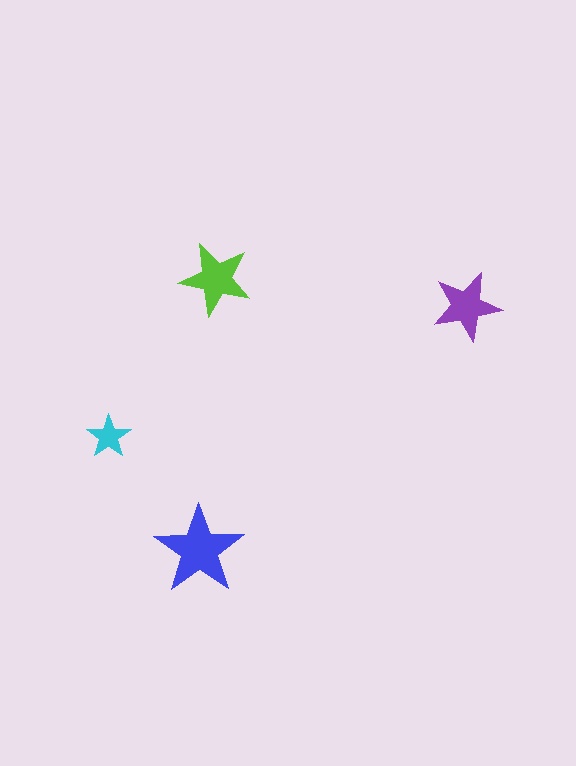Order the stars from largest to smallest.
the blue one, the lime one, the purple one, the cyan one.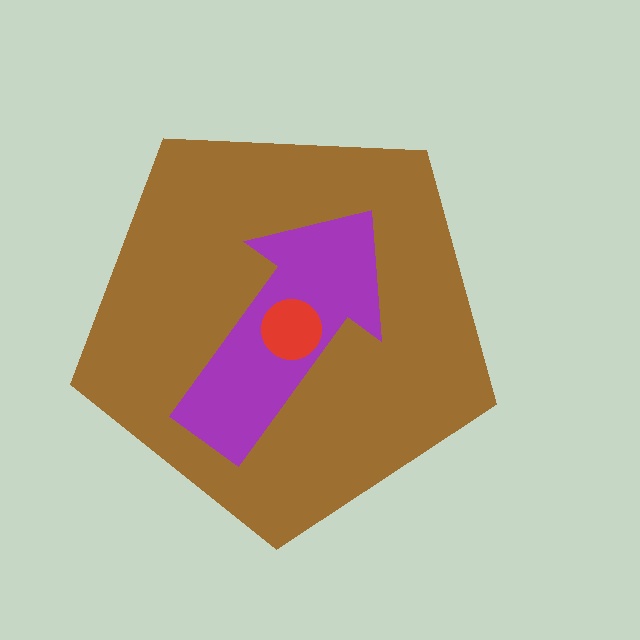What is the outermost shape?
The brown pentagon.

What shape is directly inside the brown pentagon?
The purple arrow.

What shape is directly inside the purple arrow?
The red circle.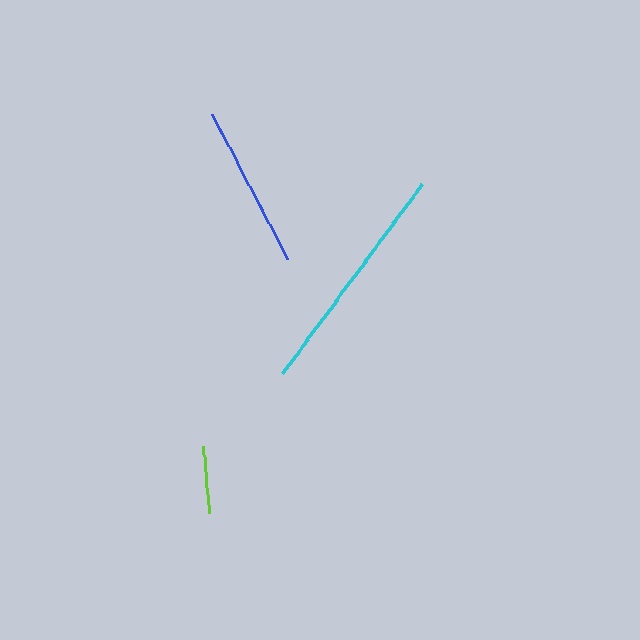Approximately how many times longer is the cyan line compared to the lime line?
The cyan line is approximately 3.5 times the length of the lime line.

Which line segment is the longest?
The cyan line is the longest at approximately 235 pixels.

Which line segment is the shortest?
The lime line is the shortest at approximately 68 pixels.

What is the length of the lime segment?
The lime segment is approximately 68 pixels long.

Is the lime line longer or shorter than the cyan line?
The cyan line is longer than the lime line.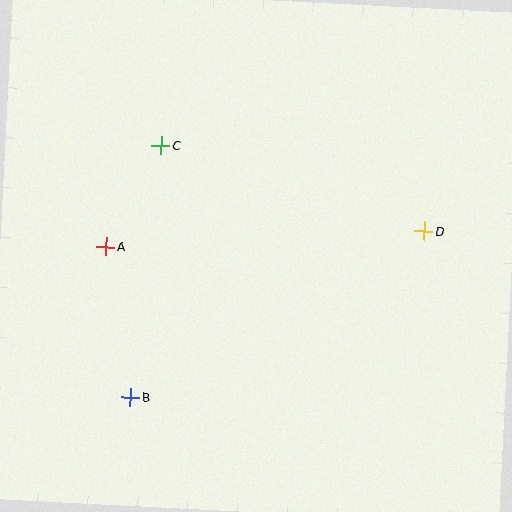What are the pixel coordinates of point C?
Point C is at (161, 145).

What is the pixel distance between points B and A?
The distance between B and A is 152 pixels.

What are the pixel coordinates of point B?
Point B is at (131, 397).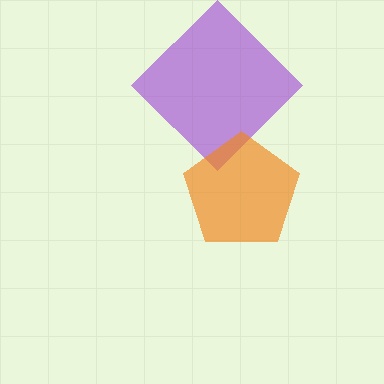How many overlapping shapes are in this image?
There are 2 overlapping shapes in the image.